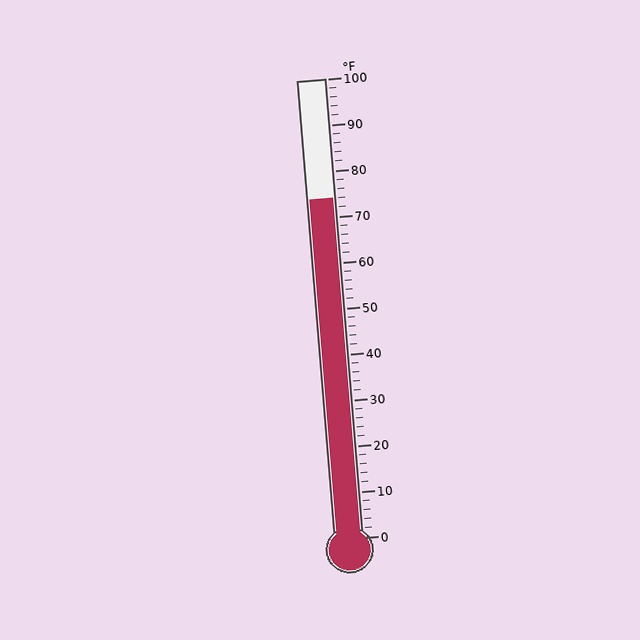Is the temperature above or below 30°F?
The temperature is above 30°F.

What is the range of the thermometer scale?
The thermometer scale ranges from 0°F to 100°F.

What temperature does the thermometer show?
The thermometer shows approximately 74°F.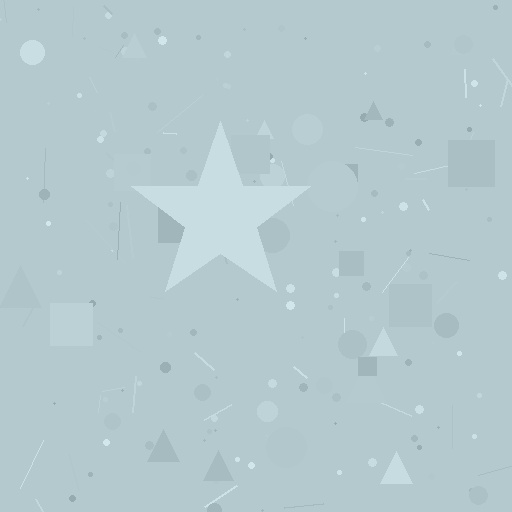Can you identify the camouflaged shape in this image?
The camouflaged shape is a star.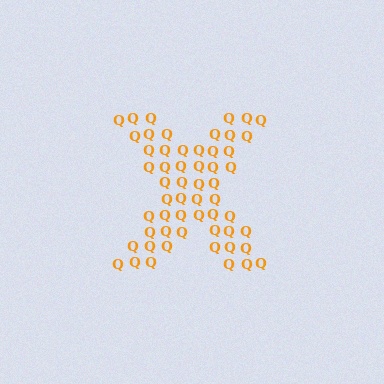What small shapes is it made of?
It is made of small letter Q's.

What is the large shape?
The large shape is the letter X.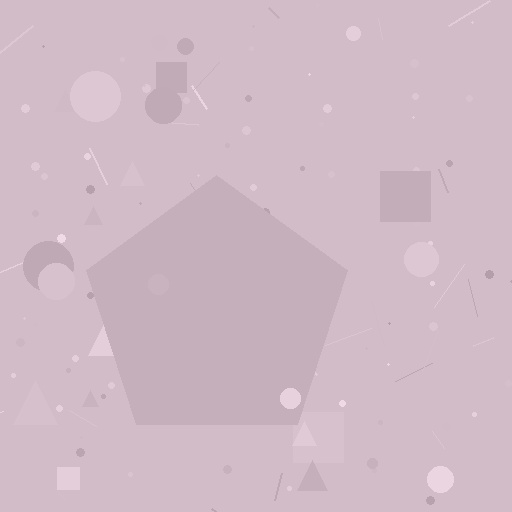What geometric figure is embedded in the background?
A pentagon is embedded in the background.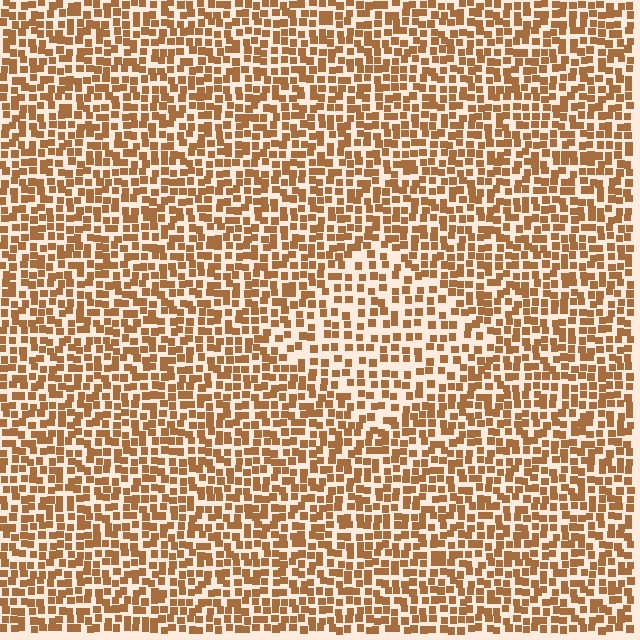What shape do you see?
I see a diamond.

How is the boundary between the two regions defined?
The boundary is defined by a change in element density (approximately 1.6x ratio). All elements are the same color, size, and shape.